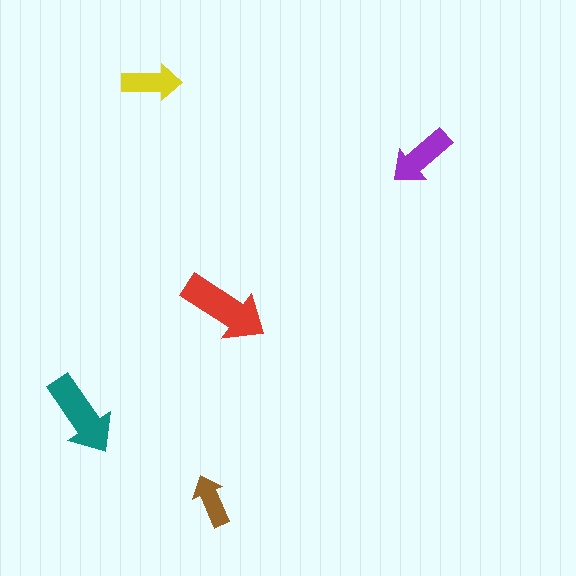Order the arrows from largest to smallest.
the red one, the teal one, the purple one, the yellow one, the brown one.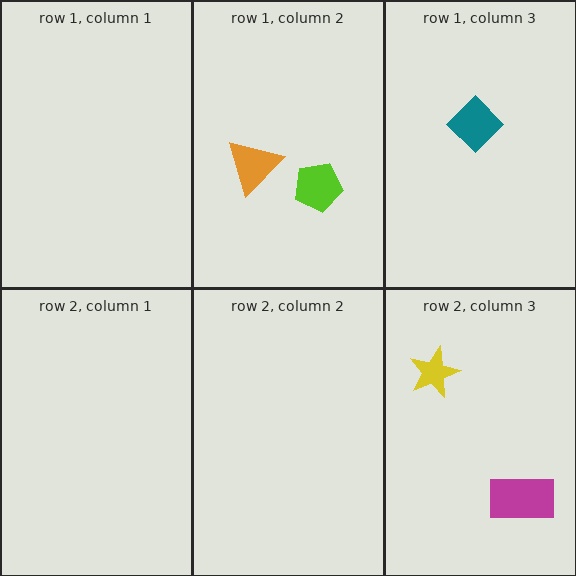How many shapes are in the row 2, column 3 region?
2.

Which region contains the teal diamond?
The row 1, column 3 region.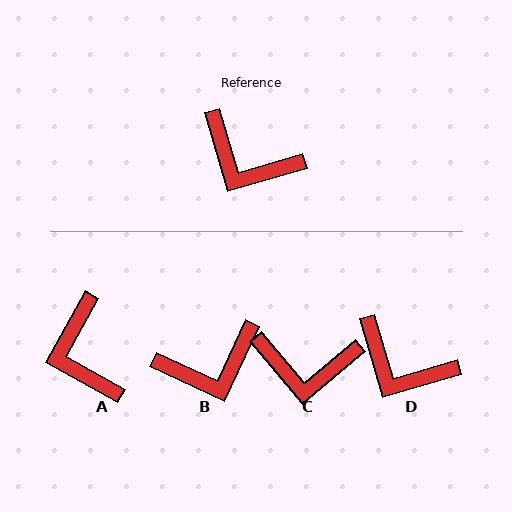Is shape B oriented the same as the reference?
No, it is off by about 49 degrees.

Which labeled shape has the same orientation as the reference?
D.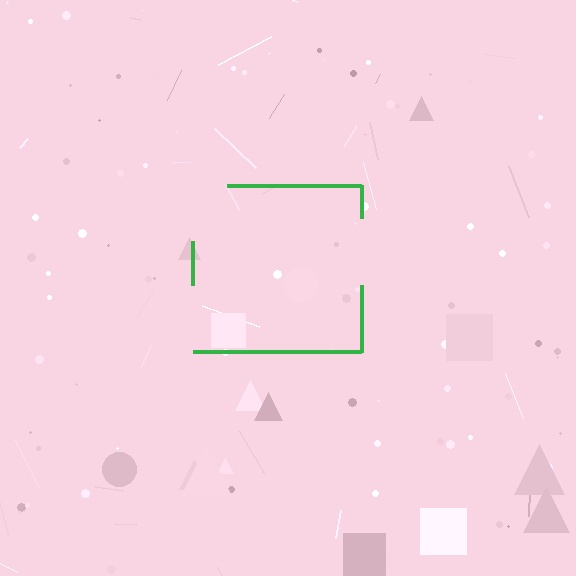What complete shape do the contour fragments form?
The contour fragments form a square.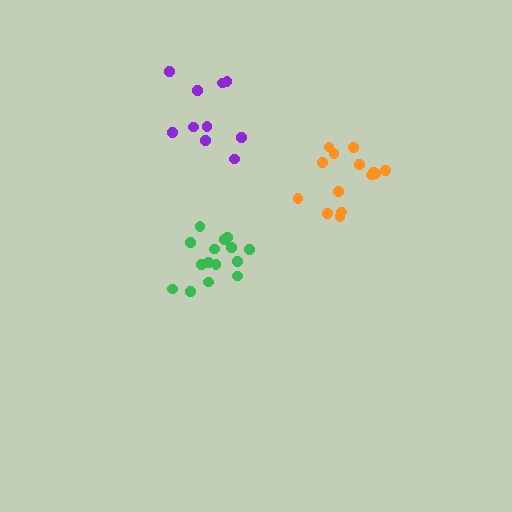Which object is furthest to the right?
The orange cluster is rightmost.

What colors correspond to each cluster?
The clusters are colored: green, orange, purple.